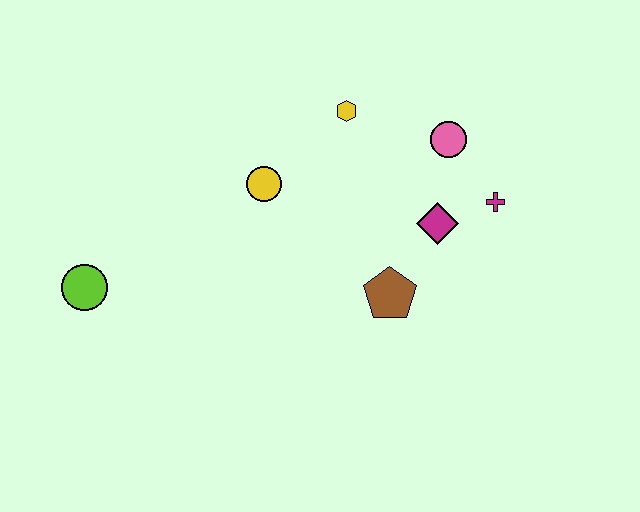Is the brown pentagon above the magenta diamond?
No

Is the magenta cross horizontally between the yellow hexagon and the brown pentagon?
No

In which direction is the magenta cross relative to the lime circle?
The magenta cross is to the right of the lime circle.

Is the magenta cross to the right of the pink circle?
Yes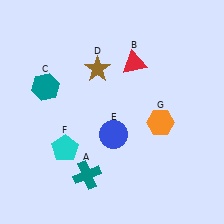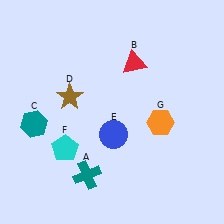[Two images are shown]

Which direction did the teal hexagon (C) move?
The teal hexagon (C) moved down.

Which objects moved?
The objects that moved are: the teal hexagon (C), the brown star (D).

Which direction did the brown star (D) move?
The brown star (D) moved left.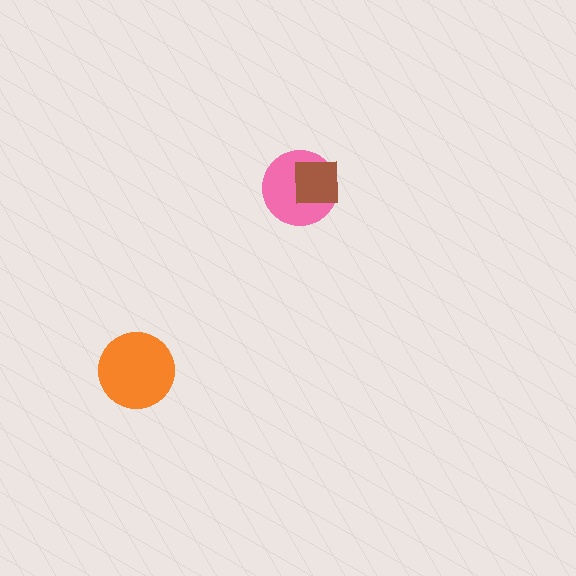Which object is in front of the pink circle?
The brown square is in front of the pink circle.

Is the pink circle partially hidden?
Yes, it is partially covered by another shape.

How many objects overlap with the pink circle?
1 object overlaps with the pink circle.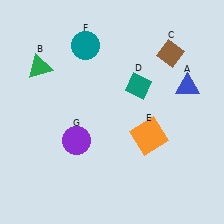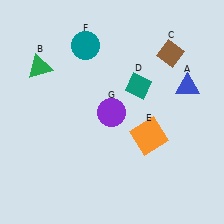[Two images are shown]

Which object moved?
The purple circle (G) moved right.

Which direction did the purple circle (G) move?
The purple circle (G) moved right.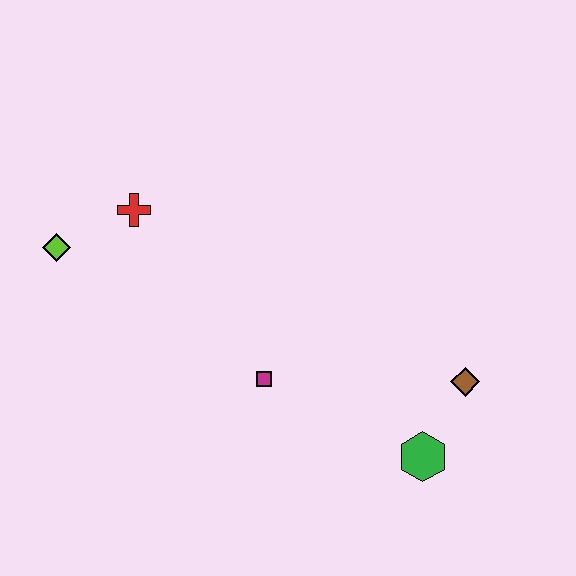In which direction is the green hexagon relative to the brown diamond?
The green hexagon is below the brown diamond.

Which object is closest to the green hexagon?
The brown diamond is closest to the green hexagon.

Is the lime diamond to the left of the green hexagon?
Yes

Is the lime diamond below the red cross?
Yes